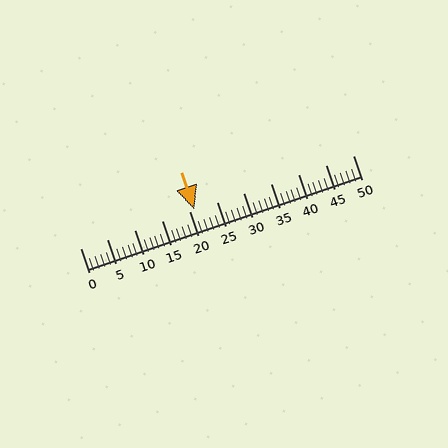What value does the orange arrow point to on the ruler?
The orange arrow points to approximately 21.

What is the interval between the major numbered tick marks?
The major tick marks are spaced 5 units apart.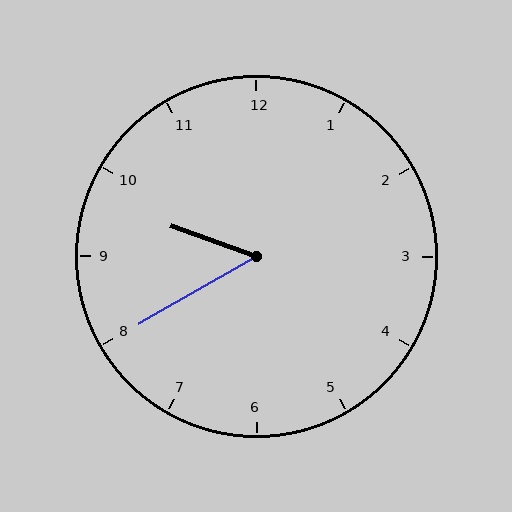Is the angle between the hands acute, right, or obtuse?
It is acute.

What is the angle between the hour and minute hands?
Approximately 50 degrees.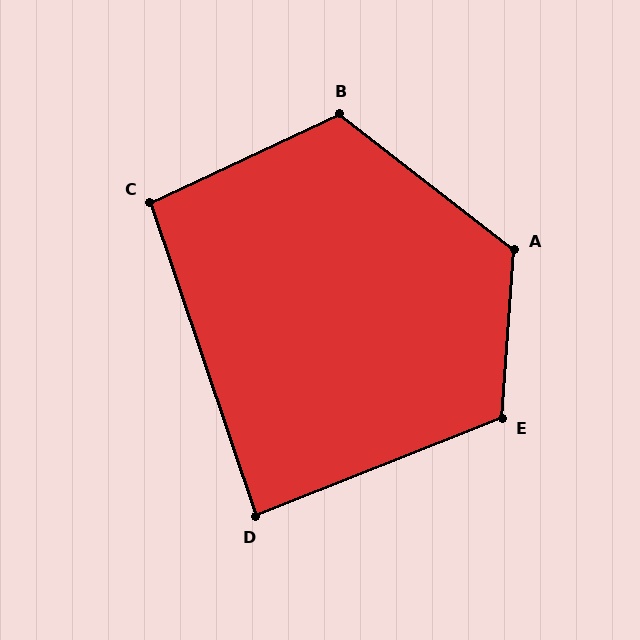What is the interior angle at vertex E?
Approximately 116 degrees (obtuse).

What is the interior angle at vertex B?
Approximately 117 degrees (obtuse).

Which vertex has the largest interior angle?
A, at approximately 123 degrees.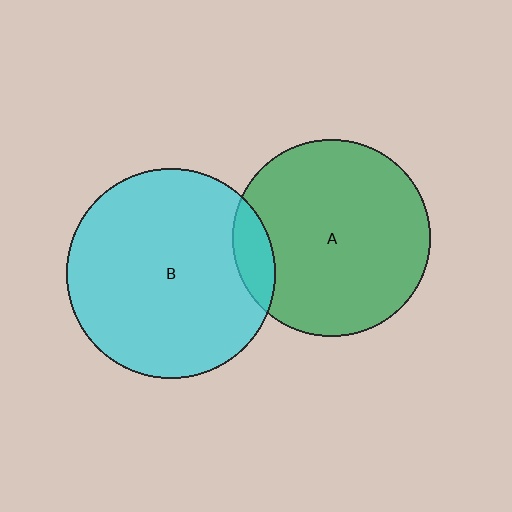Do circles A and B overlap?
Yes.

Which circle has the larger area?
Circle B (cyan).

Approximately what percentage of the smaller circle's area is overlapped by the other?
Approximately 10%.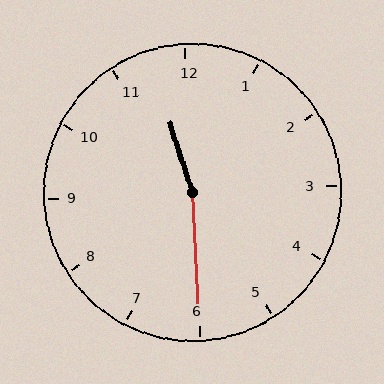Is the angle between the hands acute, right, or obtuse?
It is obtuse.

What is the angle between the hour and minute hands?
Approximately 165 degrees.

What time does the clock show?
11:30.